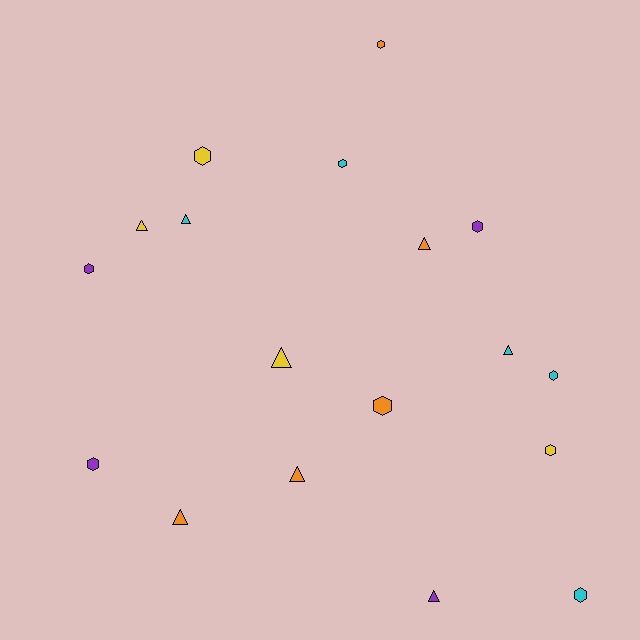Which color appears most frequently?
Orange, with 5 objects.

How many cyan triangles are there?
There are 2 cyan triangles.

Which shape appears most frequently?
Hexagon, with 10 objects.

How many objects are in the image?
There are 18 objects.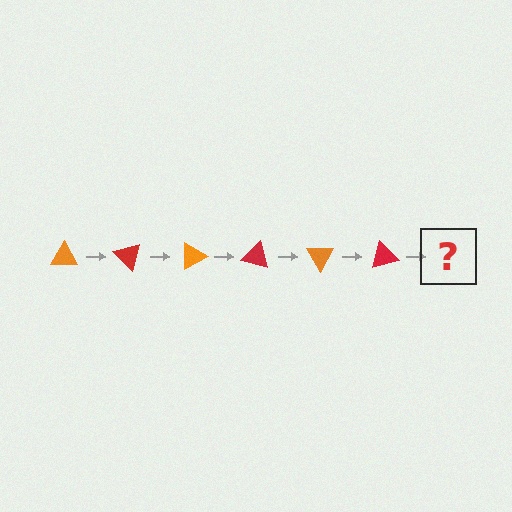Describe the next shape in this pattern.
It should be an orange triangle, rotated 270 degrees from the start.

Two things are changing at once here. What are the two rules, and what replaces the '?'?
The two rules are that it rotates 45 degrees each step and the color cycles through orange and red. The '?' should be an orange triangle, rotated 270 degrees from the start.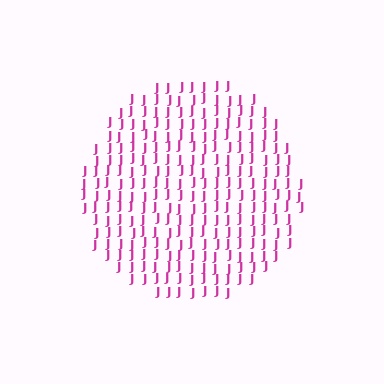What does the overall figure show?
The overall figure shows a circle.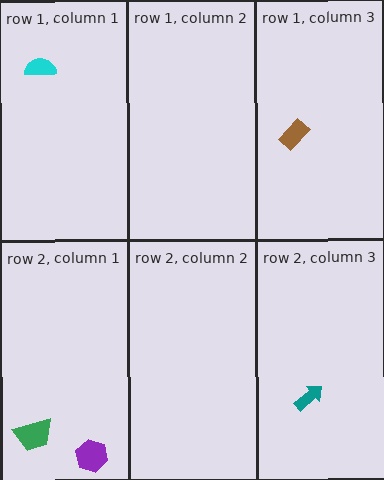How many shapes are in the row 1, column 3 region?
1.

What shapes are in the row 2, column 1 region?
The green trapezoid, the purple hexagon.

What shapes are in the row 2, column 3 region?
The teal arrow.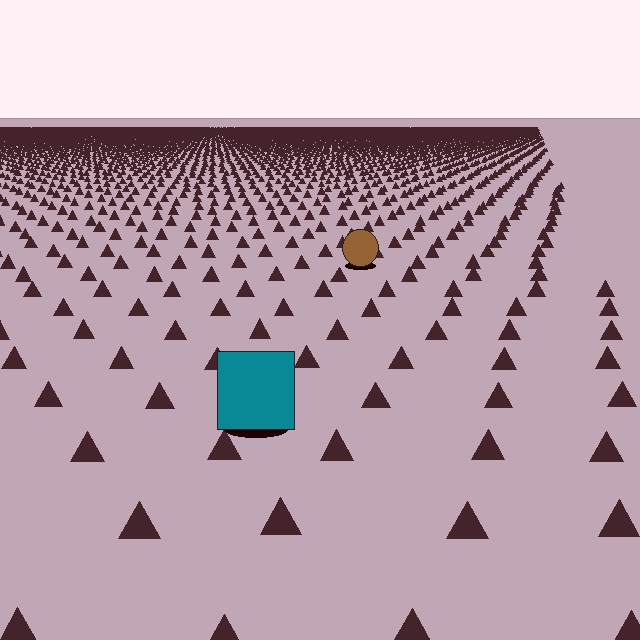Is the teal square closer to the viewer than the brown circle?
Yes. The teal square is closer — you can tell from the texture gradient: the ground texture is coarser near it.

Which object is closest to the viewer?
The teal square is closest. The texture marks near it are larger and more spread out.